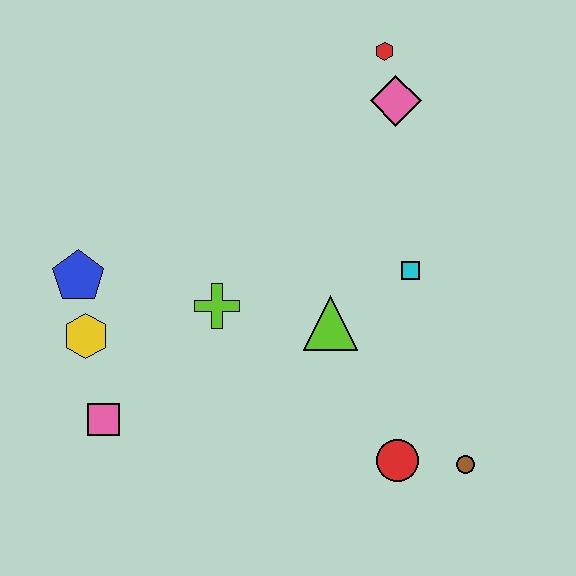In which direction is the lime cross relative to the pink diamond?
The lime cross is below the pink diamond.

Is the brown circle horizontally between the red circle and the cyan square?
No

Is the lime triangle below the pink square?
No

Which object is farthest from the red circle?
The red hexagon is farthest from the red circle.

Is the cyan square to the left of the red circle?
No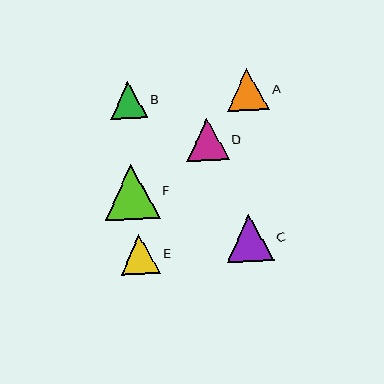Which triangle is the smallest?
Triangle B is the smallest with a size of approximately 37 pixels.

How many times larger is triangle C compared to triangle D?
Triangle C is approximately 1.1 times the size of triangle D.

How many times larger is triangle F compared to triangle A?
Triangle F is approximately 1.3 times the size of triangle A.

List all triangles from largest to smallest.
From largest to smallest: F, C, D, A, E, B.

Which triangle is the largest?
Triangle F is the largest with a size of approximately 55 pixels.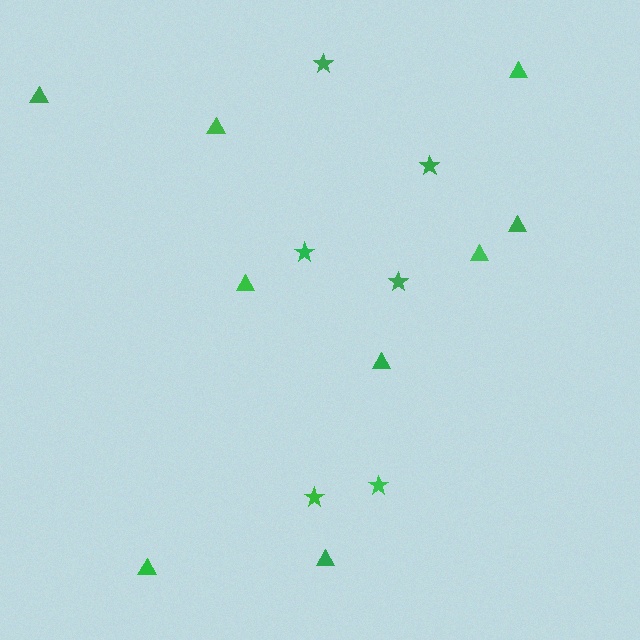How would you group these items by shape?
There are 2 groups: one group of stars (6) and one group of triangles (9).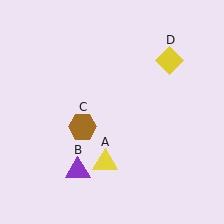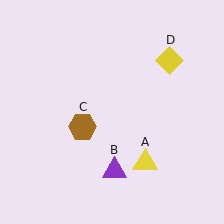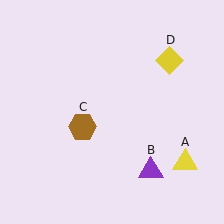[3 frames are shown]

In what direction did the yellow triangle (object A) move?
The yellow triangle (object A) moved right.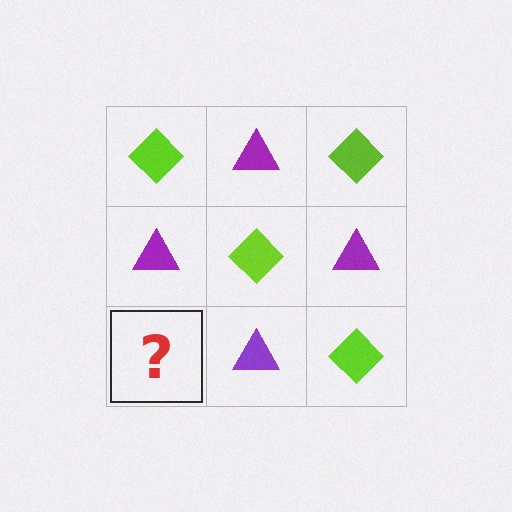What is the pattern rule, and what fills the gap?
The rule is that it alternates lime diamond and purple triangle in a checkerboard pattern. The gap should be filled with a lime diamond.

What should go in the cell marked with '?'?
The missing cell should contain a lime diamond.